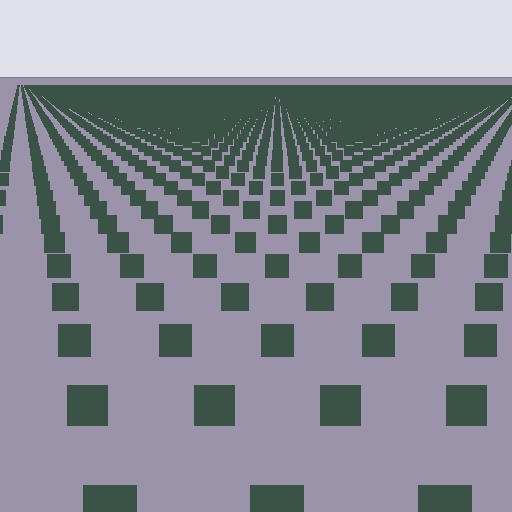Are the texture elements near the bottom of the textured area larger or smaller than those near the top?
Larger. Near the bottom, elements are closer to the viewer and appear at a bigger on-screen size.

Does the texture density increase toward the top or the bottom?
Density increases toward the top.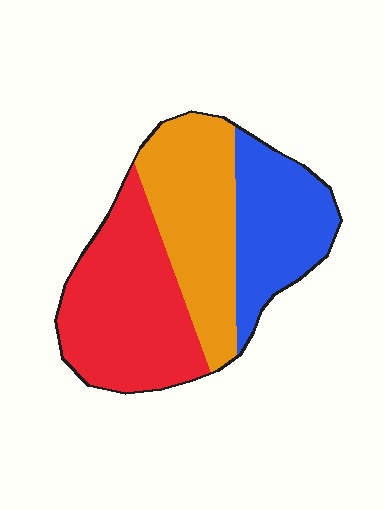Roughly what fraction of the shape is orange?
Orange covers 33% of the shape.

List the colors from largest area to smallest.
From largest to smallest: red, orange, blue.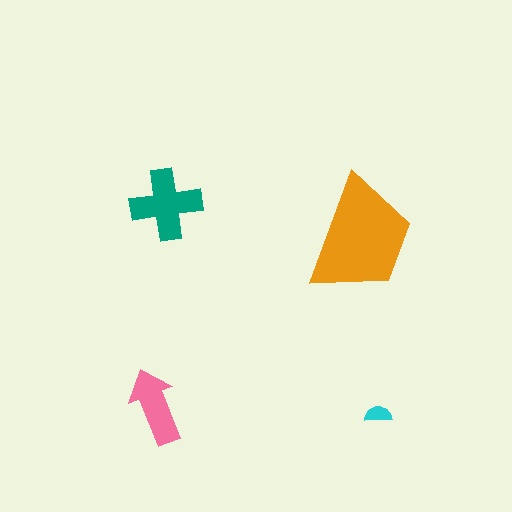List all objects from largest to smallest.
The orange trapezoid, the teal cross, the pink arrow, the cyan semicircle.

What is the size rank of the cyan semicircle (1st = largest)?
4th.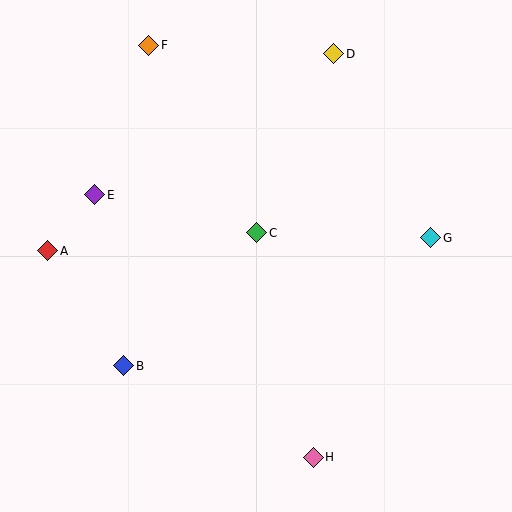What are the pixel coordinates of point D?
Point D is at (334, 54).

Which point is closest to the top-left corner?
Point F is closest to the top-left corner.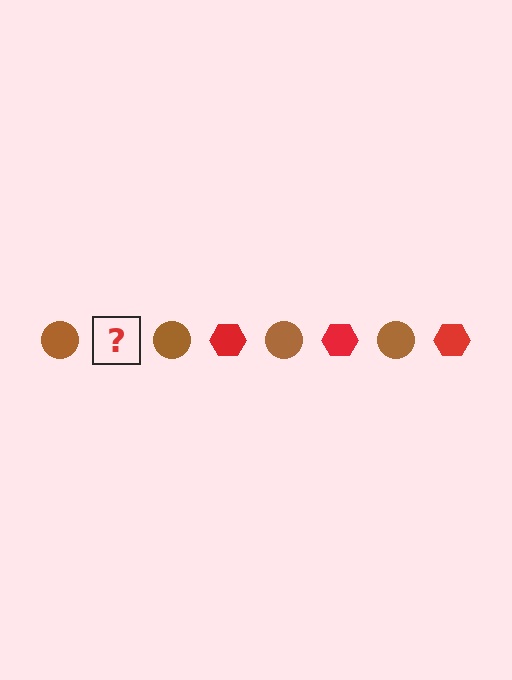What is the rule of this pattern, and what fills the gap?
The rule is that the pattern alternates between brown circle and red hexagon. The gap should be filled with a red hexagon.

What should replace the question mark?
The question mark should be replaced with a red hexagon.